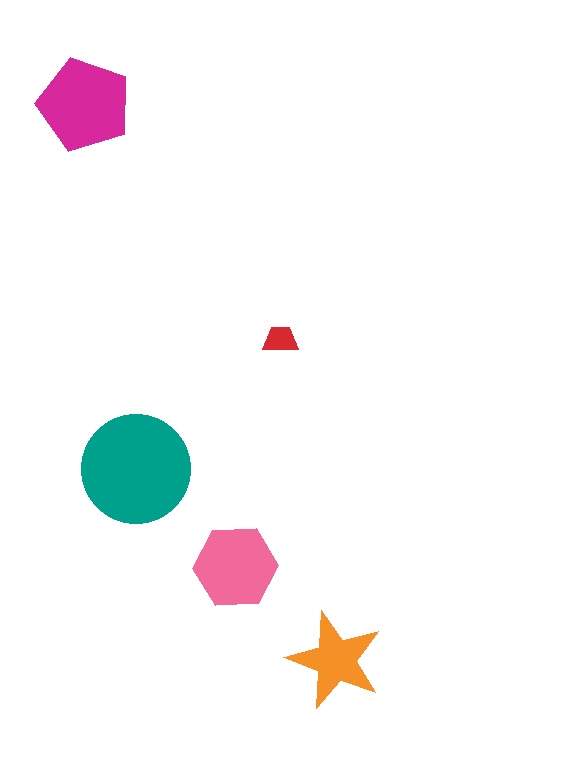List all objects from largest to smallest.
The teal circle, the magenta pentagon, the pink hexagon, the orange star, the red trapezoid.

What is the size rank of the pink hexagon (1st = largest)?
3rd.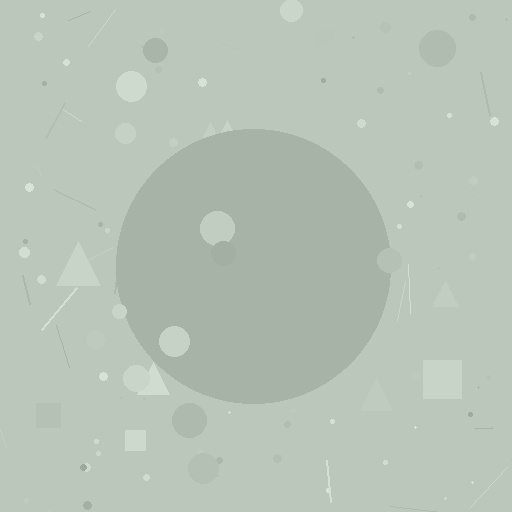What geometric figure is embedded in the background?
A circle is embedded in the background.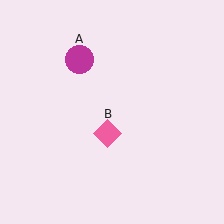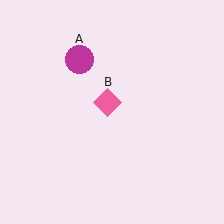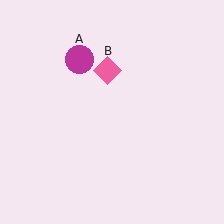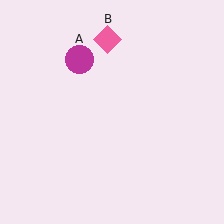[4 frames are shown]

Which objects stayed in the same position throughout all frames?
Magenta circle (object A) remained stationary.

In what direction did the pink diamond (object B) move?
The pink diamond (object B) moved up.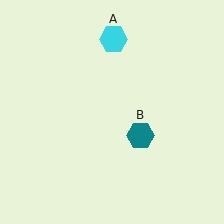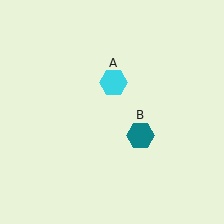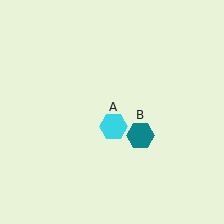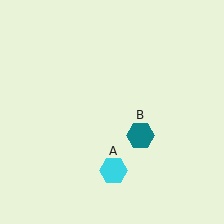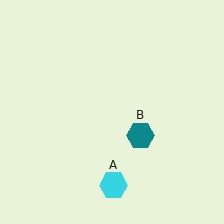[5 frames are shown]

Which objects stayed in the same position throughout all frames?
Teal hexagon (object B) remained stationary.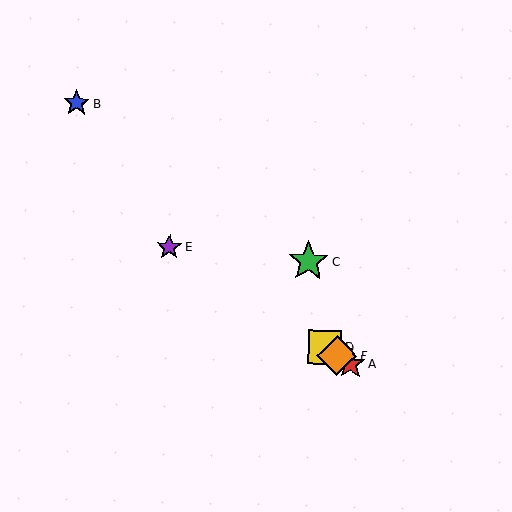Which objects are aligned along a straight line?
Objects A, D, E, F are aligned along a straight line.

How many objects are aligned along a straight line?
4 objects (A, D, E, F) are aligned along a straight line.